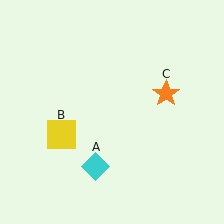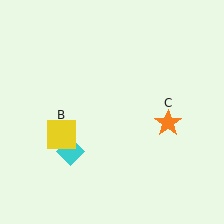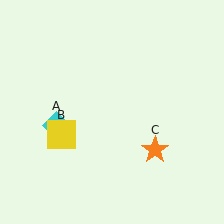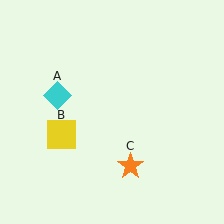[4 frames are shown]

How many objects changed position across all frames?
2 objects changed position: cyan diamond (object A), orange star (object C).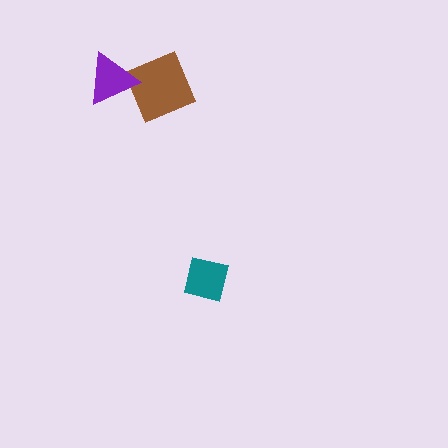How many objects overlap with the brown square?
1 object overlaps with the brown square.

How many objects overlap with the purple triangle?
1 object overlaps with the purple triangle.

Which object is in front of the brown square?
The purple triangle is in front of the brown square.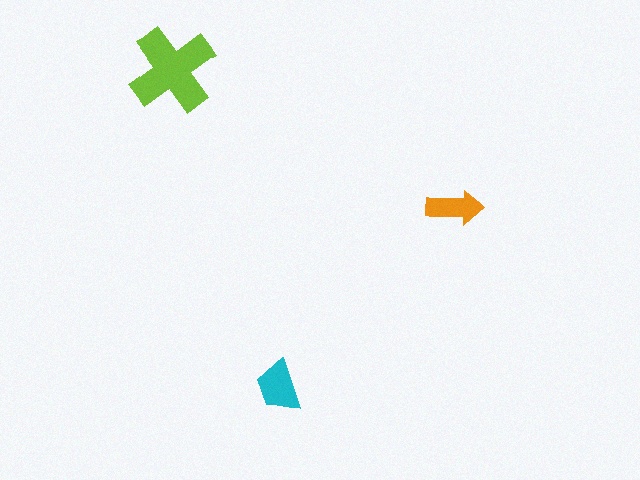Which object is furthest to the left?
The lime cross is leftmost.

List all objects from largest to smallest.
The lime cross, the cyan trapezoid, the orange arrow.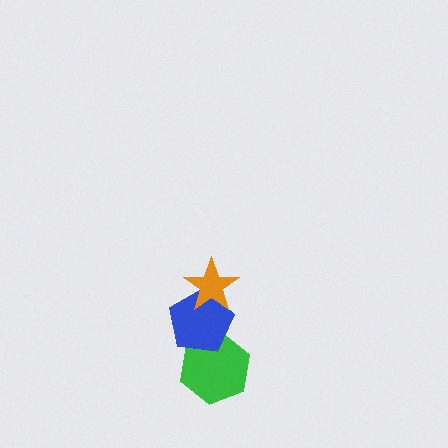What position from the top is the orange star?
The orange star is 1st from the top.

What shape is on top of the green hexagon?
The blue pentagon is on top of the green hexagon.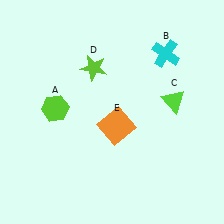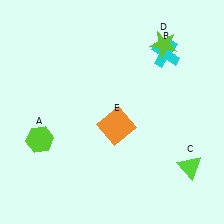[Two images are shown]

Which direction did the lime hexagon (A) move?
The lime hexagon (A) moved down.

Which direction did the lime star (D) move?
The lime star (D) moved right.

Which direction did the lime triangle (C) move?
The lime triangle (C) moved down.